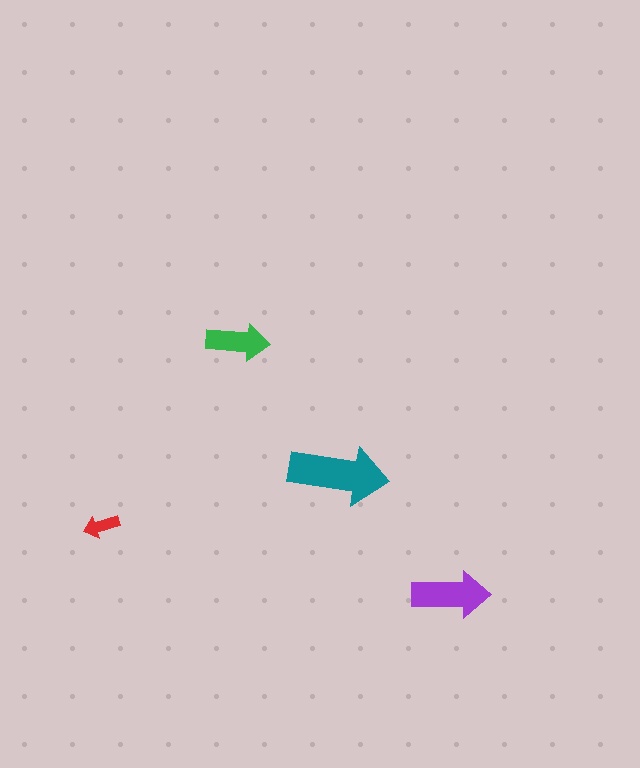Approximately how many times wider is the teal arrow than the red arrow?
About 2.5 times wider.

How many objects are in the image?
There are 4 objects in the image.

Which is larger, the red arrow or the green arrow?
The green one.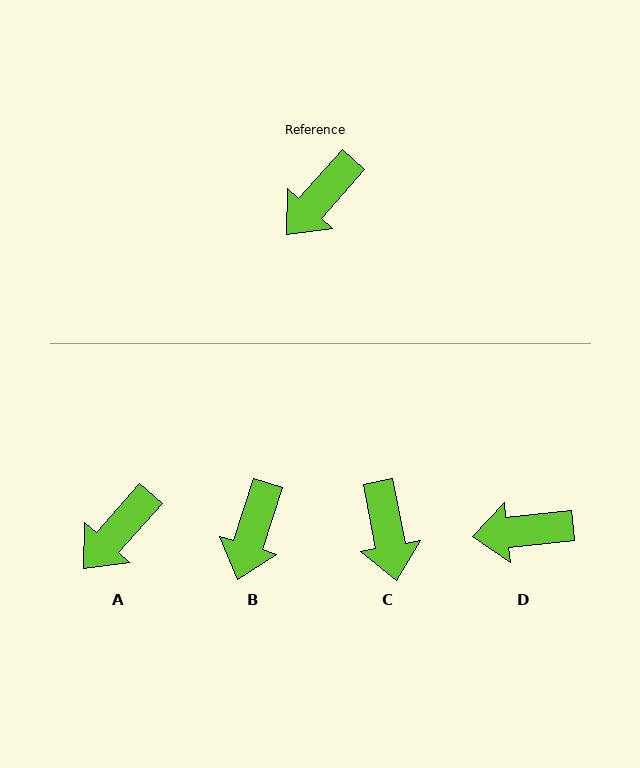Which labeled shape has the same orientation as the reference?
A.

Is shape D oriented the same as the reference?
No, it is off by about 42 degrees.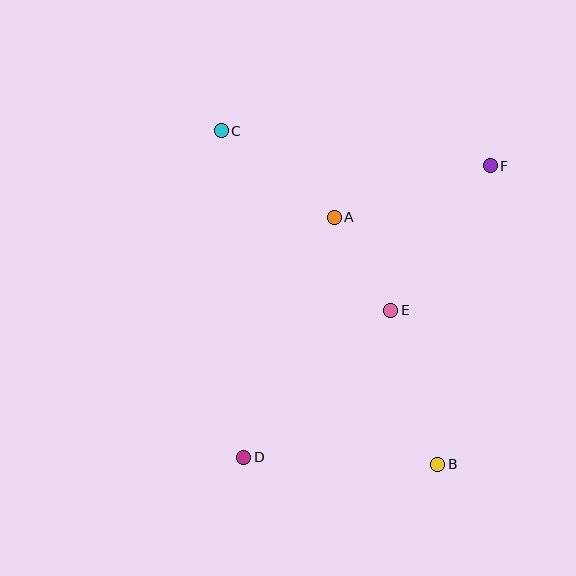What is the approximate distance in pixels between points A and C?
The distance between A and C is approximately 142 pixels.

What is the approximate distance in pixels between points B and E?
The distance between B and E is approximately 161 pixels.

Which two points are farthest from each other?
Points B and C are farthest from each other.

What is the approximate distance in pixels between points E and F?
The distance between E and F is approximately 175 pixels.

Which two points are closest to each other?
Points A and E are closest to each other.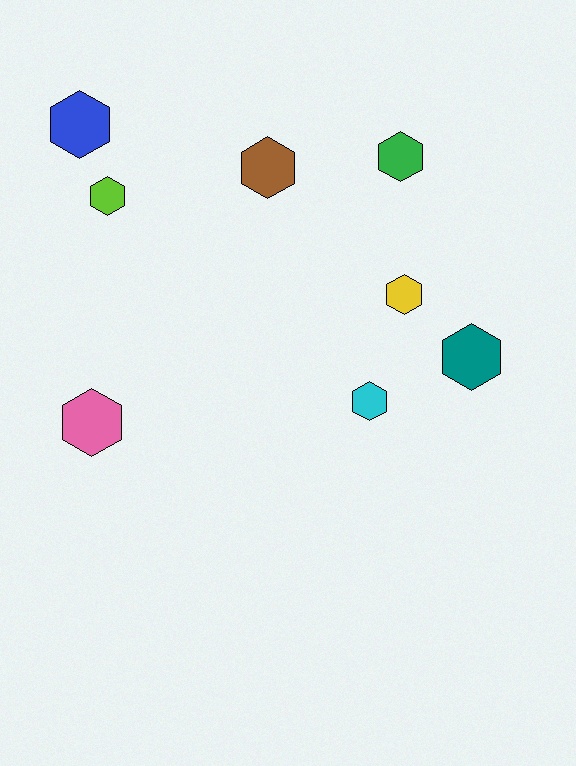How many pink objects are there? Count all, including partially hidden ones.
There is 1 pink object.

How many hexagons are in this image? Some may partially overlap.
There are 8 hexagons.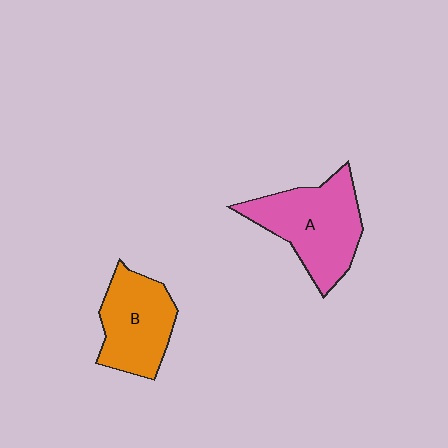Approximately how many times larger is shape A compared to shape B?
Approximately 1.2 times.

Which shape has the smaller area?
Shape B (orange).